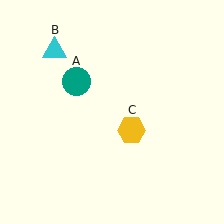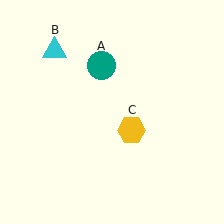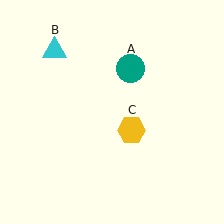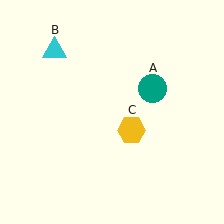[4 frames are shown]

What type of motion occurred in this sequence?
The teal circle (object A) rotated clockwise around the center of the scene.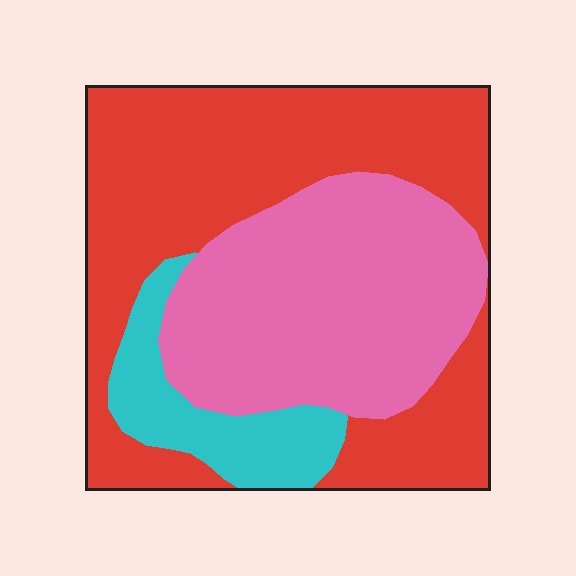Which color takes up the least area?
Cyan, at roughly 10%.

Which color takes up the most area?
Red, at roughly 50%.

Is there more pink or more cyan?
Pink.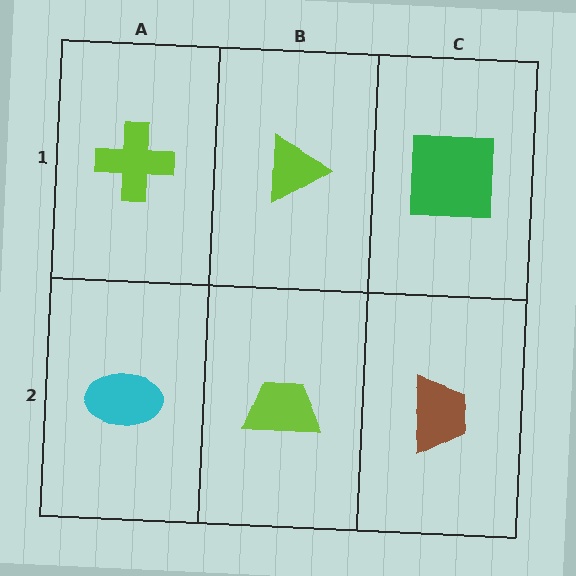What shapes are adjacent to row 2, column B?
A lime triangle (row 1, column B), a cyan ellipse (row 2, column A), a brown trapezoid (row 2, column C).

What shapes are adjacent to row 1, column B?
A lime trapezoid (row 2, column B), a lime cross (row 1, column A), a green square (row 1, column C).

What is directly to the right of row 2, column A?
A lime trapezoid.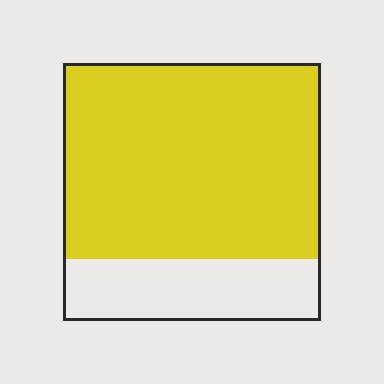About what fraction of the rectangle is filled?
About three quarters (3/4).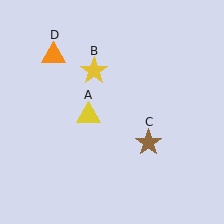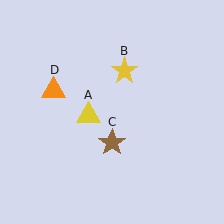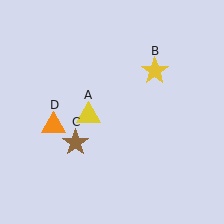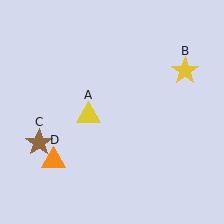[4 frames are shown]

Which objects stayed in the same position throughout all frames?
Yellow triangle (object A) remained stationary.